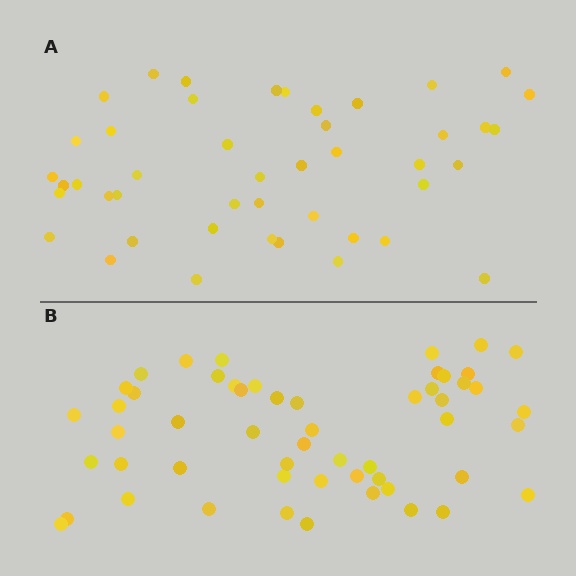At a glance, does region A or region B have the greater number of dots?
Region B (the bottom region) has more dots.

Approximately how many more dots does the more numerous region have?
Region B has roughly 8 or so more dots than region A.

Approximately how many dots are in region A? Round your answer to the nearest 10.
About 40 dots. (The exact count is 45, which rounds to 40.)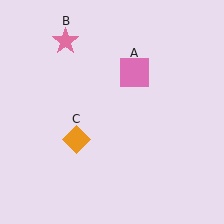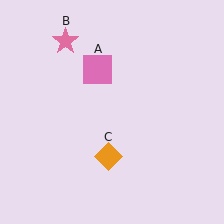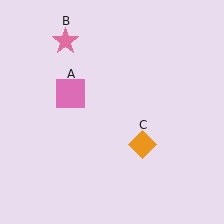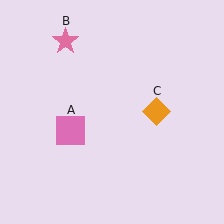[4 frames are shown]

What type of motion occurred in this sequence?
The pink square (object A), orange diamond (object C) rotated counterclockwise around the center of the scene.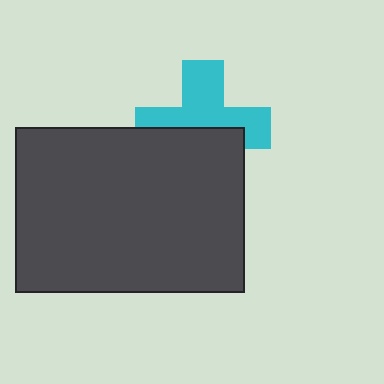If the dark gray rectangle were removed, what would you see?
You would see the complete cyan cross.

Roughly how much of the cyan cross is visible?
About half of it is visible (roughly 55%).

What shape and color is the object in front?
The object in front is a dark gray rectangle.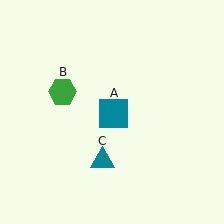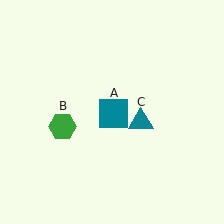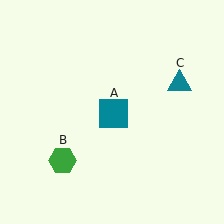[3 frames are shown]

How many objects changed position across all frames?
2 objects changed position: green hexagon (object B), teal triangle (object C).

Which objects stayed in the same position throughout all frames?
Teal square (object A) remained stationary.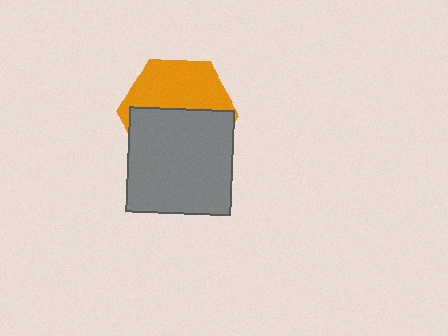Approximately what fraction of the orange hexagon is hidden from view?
Roughly 55% of the orange hexagon is hidden behind the gray square.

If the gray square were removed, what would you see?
You would see the complete orange hexagon.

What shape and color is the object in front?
The object in front is a gray square.